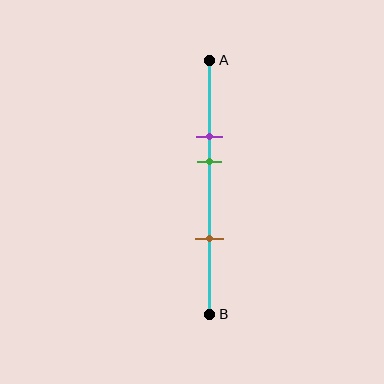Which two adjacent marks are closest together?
The purple and green marks are the closest adjacent pair.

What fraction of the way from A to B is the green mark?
The green mark is approximately 40% (0.4) of the way from A to B.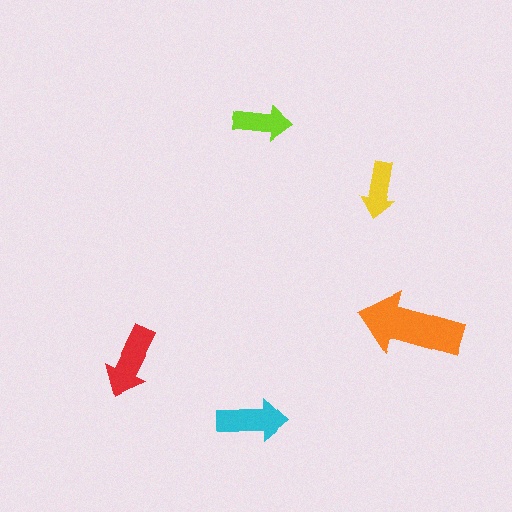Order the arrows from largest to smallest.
the orange one, the red one, the cyan one, the lime one, the yellow one.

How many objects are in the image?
There are 5 objects in the image.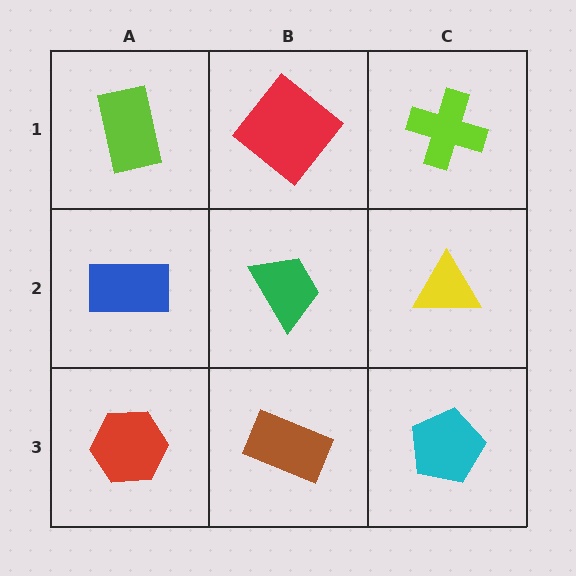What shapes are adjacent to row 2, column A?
A lime rectangle (row 1, column A), a red hexagon (row 3, column A), a green trapezoid (row 2, column B).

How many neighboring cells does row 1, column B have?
3.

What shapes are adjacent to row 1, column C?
A yellow triangle (row 2, column C), a red diamond (row 1, column B).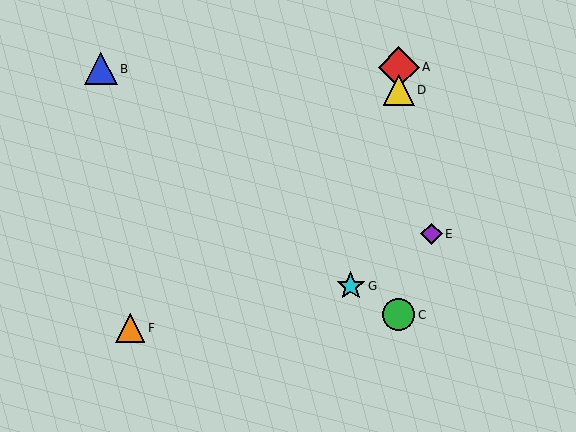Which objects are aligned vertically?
Objects A, C, D are aligned vertically.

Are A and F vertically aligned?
No, A is at x≈399 and F is at x≈130.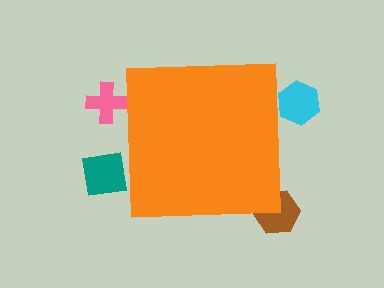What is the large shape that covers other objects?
An orange square.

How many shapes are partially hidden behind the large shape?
4 shapes are partially hidden.